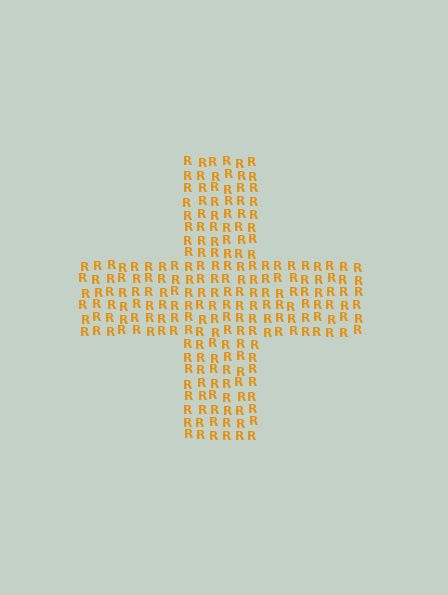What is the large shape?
The large shape is a cross.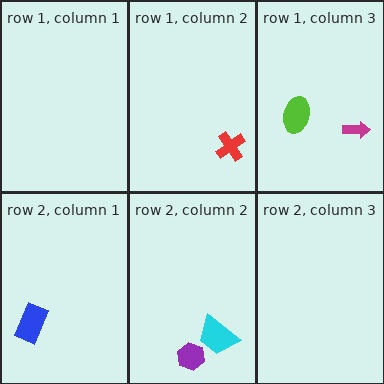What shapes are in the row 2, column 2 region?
The cyan trapezoid, the purple hexagon.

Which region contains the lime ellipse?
The row 1, column 3 region.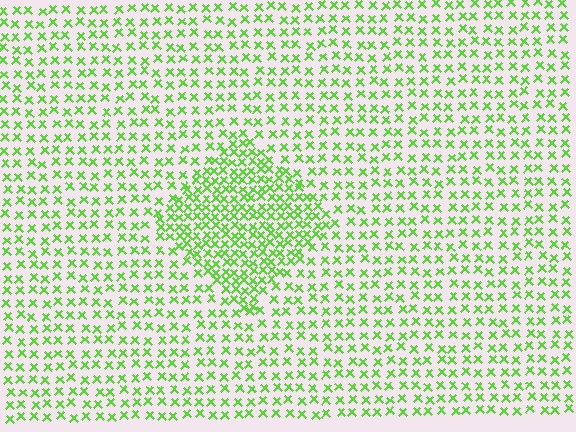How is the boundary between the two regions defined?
The boundary is defined by a change in element density (approximately 1.9x ratio). All elements are the same color, size, and shape.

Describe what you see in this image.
The image contains small lime elements arranged at two different densities. A diamond-shaped region is visible where the elements are more densely packed than the surrounding area.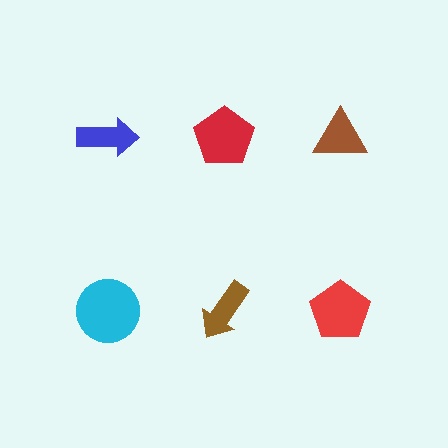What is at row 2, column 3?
A red pentagon.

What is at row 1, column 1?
A blue arrow.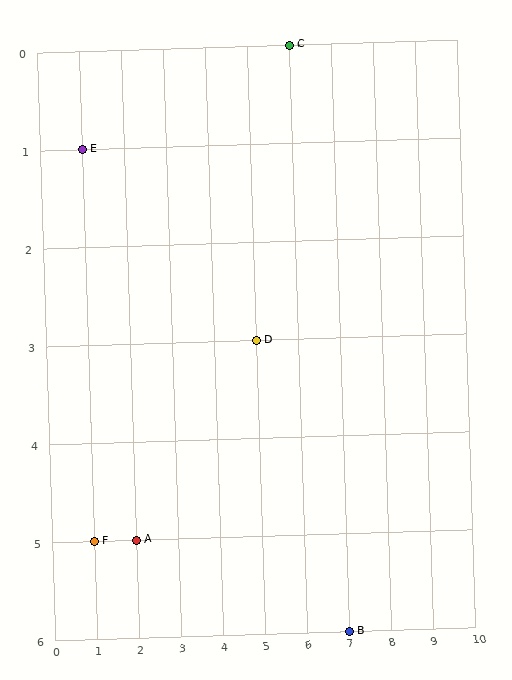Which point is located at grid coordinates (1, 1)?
Point E is at (1, 1).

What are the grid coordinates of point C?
Point C is at grid coordinates (6, 0).